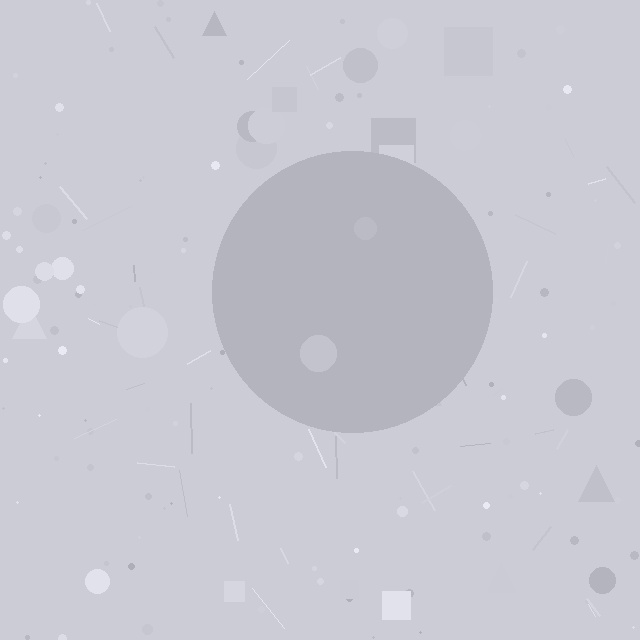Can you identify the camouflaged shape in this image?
The camouflaged shape is a circle.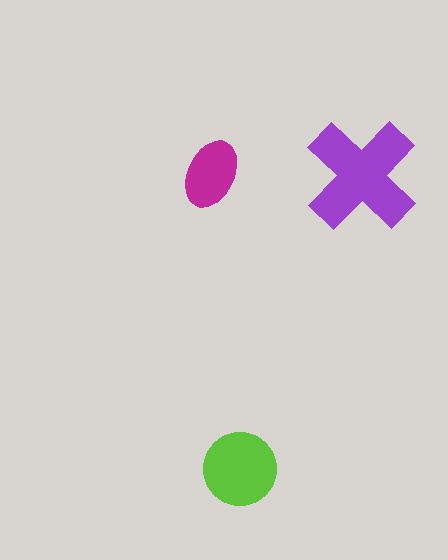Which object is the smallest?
The magenta ellipse.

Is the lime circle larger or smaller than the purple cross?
Smaller.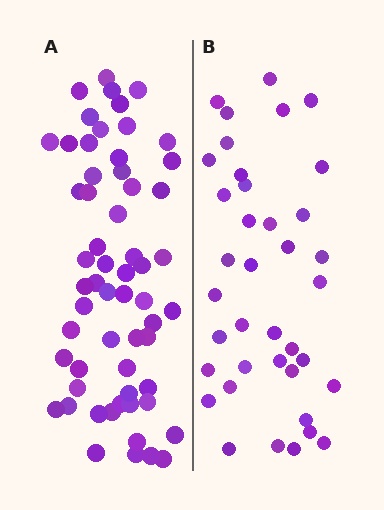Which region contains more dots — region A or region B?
Region A (the left region) has more dots.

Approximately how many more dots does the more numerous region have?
Region A has approximately 20 more dots than region B.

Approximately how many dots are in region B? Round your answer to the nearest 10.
About 40 dots. (The exact count is 38, which rounds to 40.)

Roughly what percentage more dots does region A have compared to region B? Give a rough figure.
About 55% more.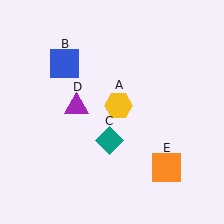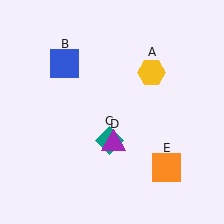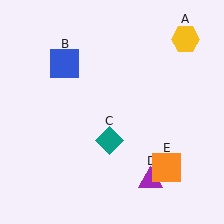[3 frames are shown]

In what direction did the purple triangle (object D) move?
The purple triangle (object D) moved down and to the right.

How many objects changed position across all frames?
2 objects changed position: yellow hexagon (object A), purple triangle (object D).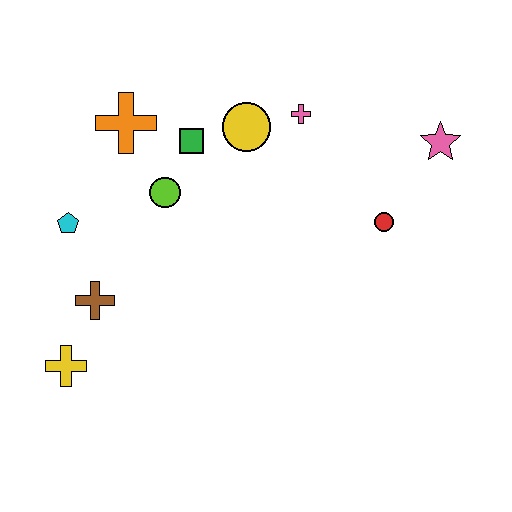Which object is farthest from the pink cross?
The yellow cross is farthest from the pink cross.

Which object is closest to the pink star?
The red circle is closest to the pink star.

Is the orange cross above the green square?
Yes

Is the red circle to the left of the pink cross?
No